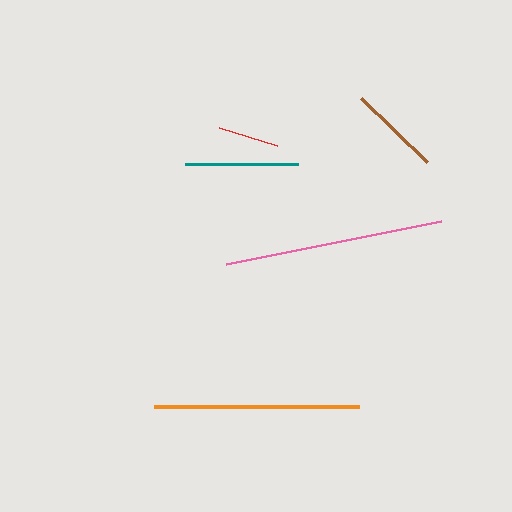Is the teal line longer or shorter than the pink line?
The pink line is longer than the teal line.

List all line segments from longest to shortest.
From longest to shortest: pink, orange, teal, brown, red.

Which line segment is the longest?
The pink line is the longest at approximately 219 pixels.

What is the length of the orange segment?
The orange segment is approximately 204 pixels long.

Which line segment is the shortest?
The red line is the shortest at approximately 60 pixels.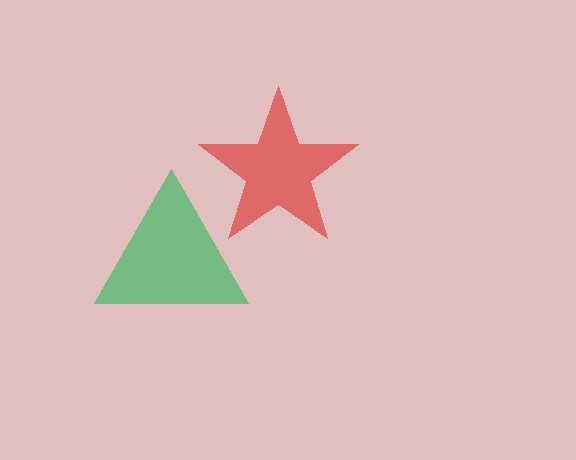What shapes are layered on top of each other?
The layered shapes are: a green triangle, a red star.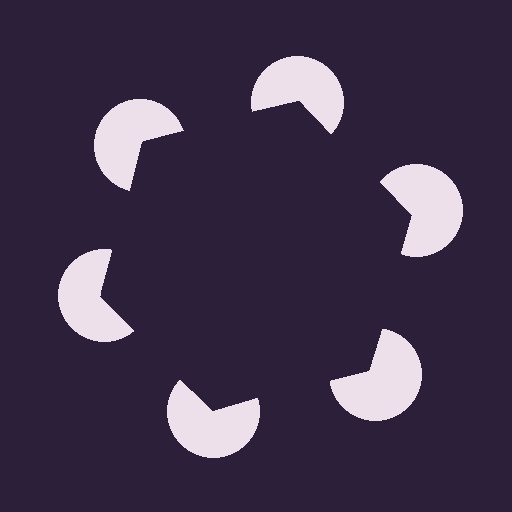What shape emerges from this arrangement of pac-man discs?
An illusory hexagon — its edges are inferred from the aligned wedge cuts in the pac-man discs, not physically drawn.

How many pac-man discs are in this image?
There are 6 — one at each vertex of the illusory hexagon.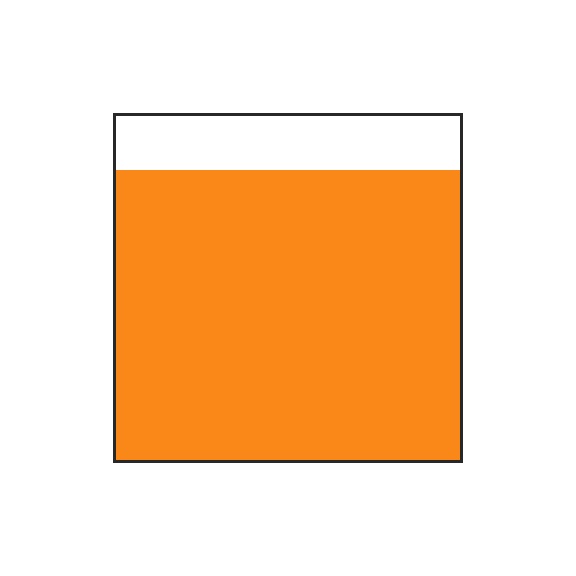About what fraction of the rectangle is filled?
About five sixths (5/6).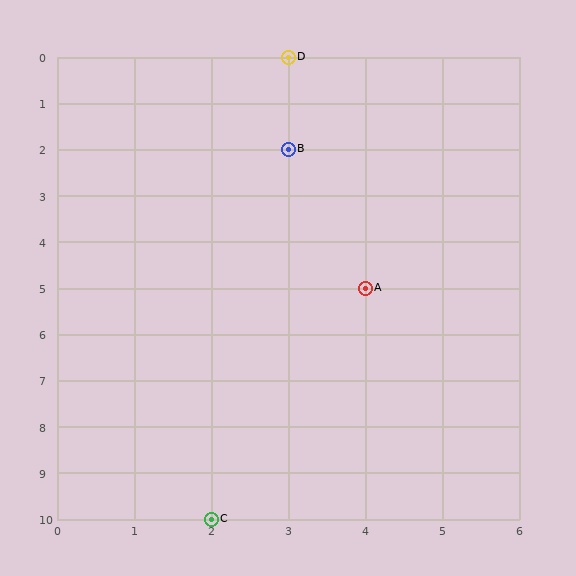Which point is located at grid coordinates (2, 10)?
Point C is at (2, 10).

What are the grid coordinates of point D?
Point D is at grid coordinates (3, 0).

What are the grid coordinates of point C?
Point C is at grid coordinates (2, 10).